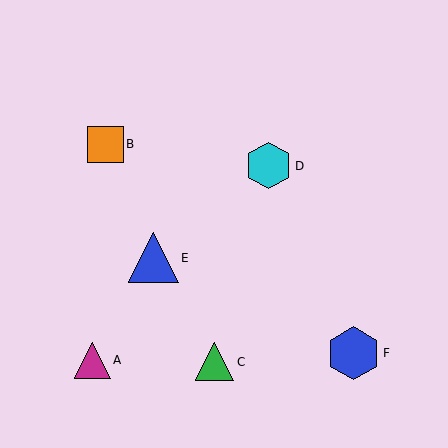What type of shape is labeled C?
Shape C is a green triangle.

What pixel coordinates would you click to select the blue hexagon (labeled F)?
Click at (353, 353) to select the blue hexagon F.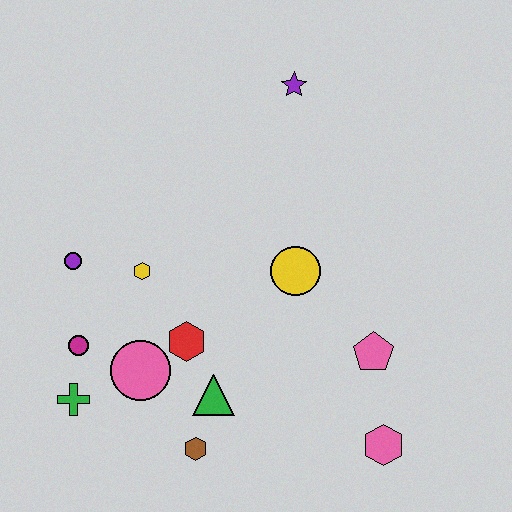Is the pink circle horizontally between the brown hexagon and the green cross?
Yes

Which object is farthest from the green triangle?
The purple star is farthest from the green triangle.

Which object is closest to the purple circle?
The yellow hexagon is closest to the purple circle.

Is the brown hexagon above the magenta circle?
No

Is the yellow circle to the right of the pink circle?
Yes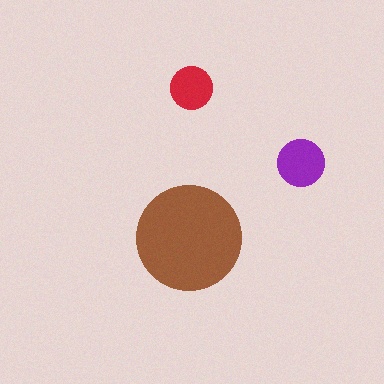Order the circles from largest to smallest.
the brown one, the purple one, the red one.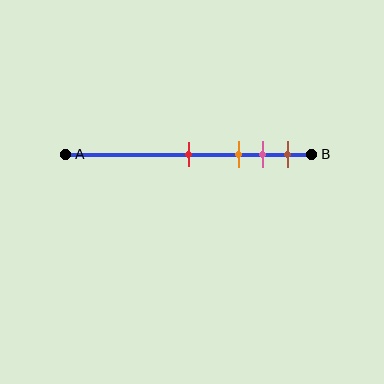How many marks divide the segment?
There are 4 marks dividing the segment.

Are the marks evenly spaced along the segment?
No, the marks are not evenly spaced.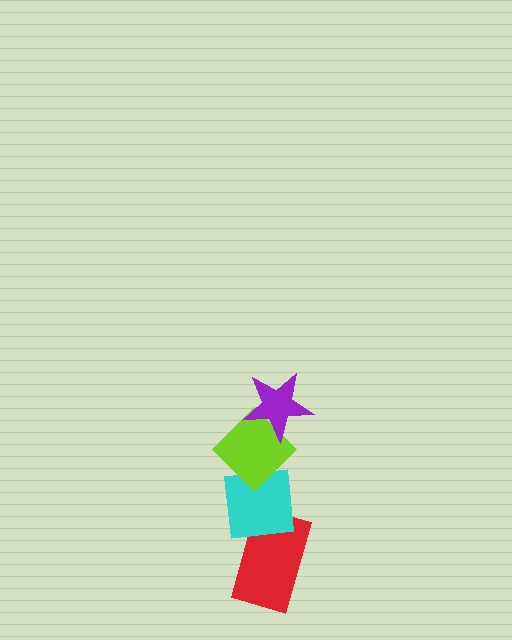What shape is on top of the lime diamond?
The purple star is on top of the lime diamond.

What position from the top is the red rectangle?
The red rectangle is 4th from the top.